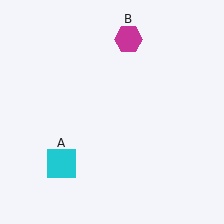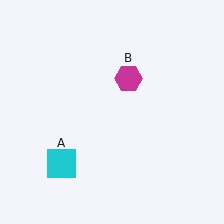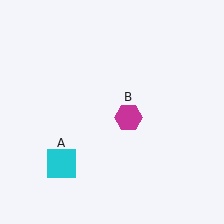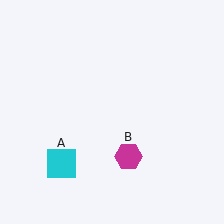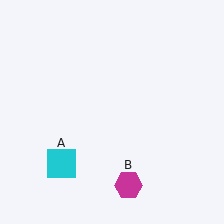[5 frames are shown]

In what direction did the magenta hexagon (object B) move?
The magenta hexagon (object B) moved down.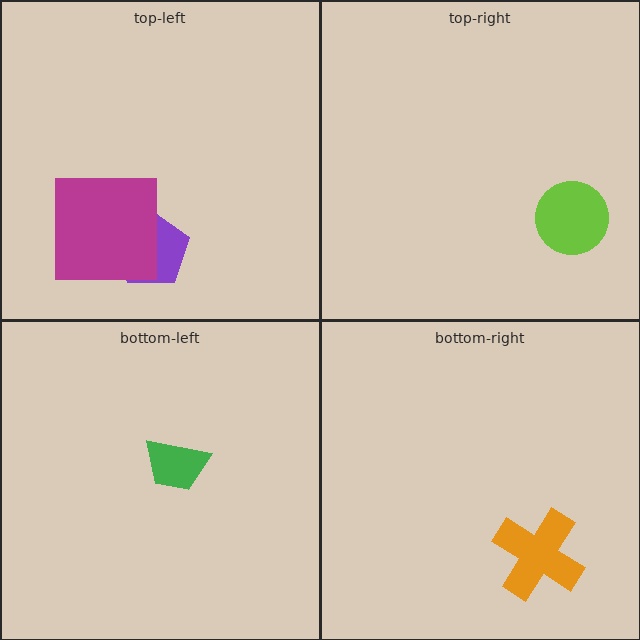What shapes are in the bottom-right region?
The orange cross.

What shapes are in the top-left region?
The purple pentagon, the magenta square.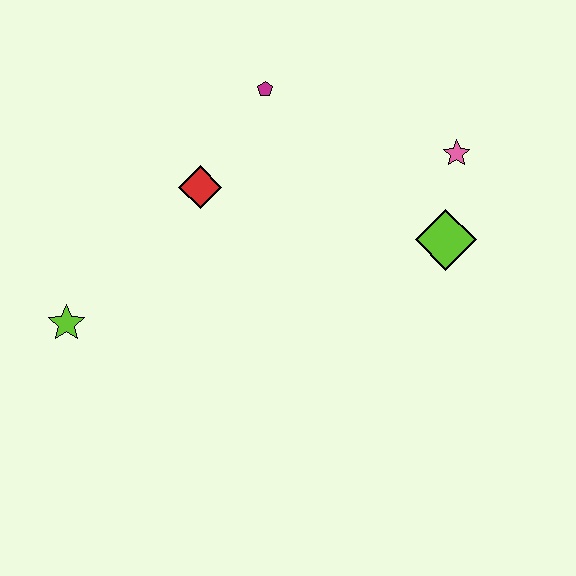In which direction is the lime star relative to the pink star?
The lime star is to the left of the pink star.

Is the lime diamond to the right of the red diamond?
Yes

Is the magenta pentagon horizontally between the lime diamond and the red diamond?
Yes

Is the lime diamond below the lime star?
No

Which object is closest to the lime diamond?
The pink star is closest to the lime diamond.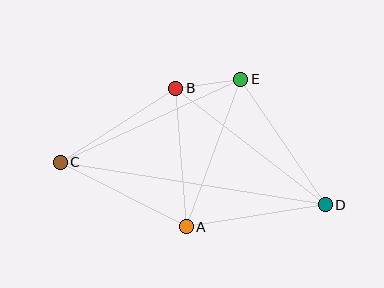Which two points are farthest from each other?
Points C and D are farthest from each other.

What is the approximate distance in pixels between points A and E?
The distance between A and E is approximately 157 pixels.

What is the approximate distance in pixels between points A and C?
The distance between A and C is approximately 142 pixels.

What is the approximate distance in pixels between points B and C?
The distance between B and C is approximately 138 pixels.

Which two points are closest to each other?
Points B and E are closest to each other.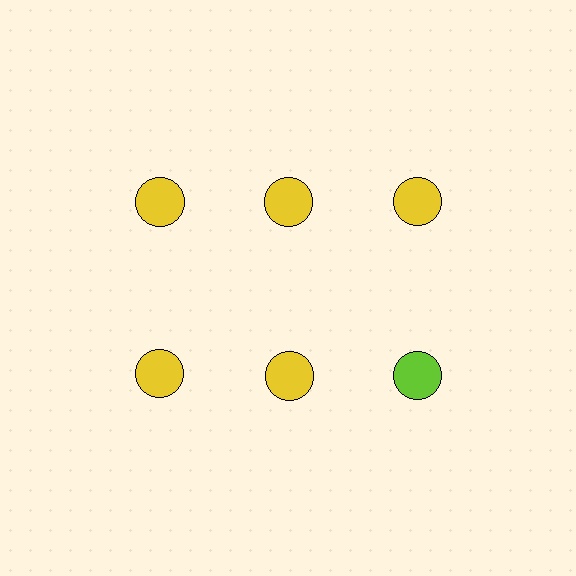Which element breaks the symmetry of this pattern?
The lime circle in the second row, center column breaks the symmetry. All other shapes are yellow circles.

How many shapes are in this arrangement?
There are 6 shapes arranged in a grid pattern.